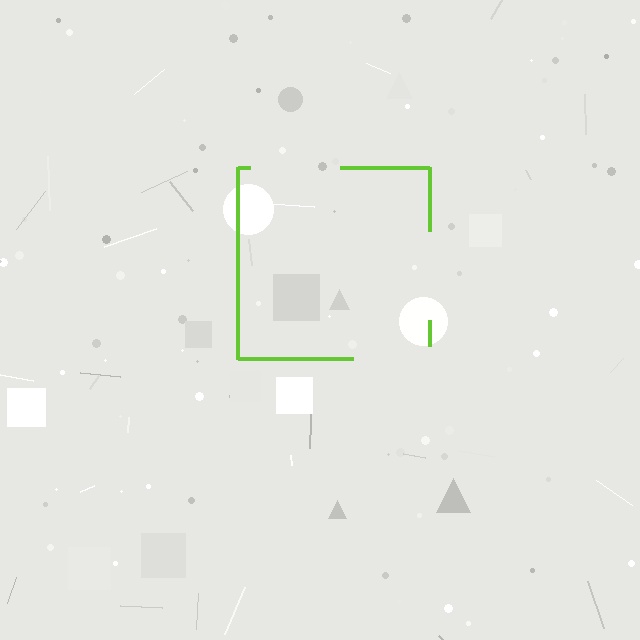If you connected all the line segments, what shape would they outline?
They would outline a square.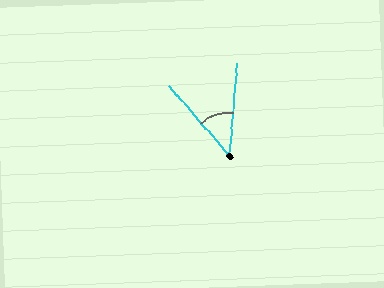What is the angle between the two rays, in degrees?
Approximately 45 degrees.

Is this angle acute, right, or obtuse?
It is acute.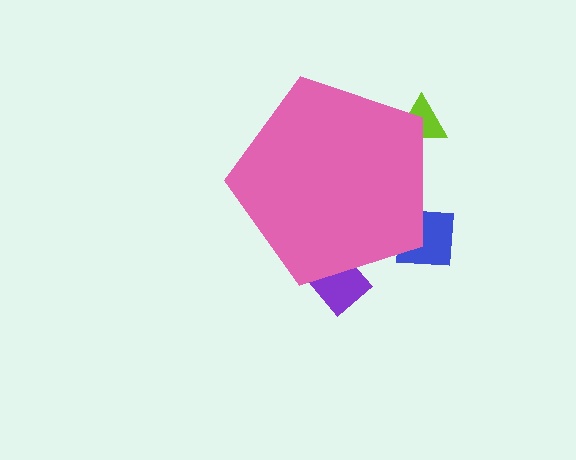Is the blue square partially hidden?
Yes, the blue square is partially hidden behind the pink pentagon.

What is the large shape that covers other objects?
A pink pentagon.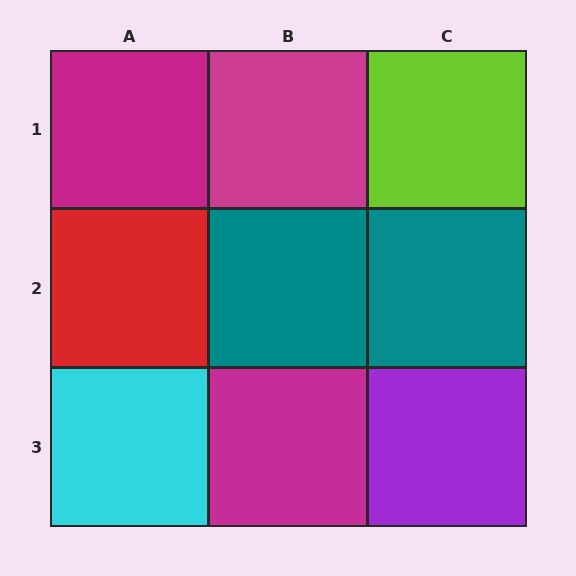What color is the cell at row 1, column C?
Lime.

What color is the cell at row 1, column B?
Magenta.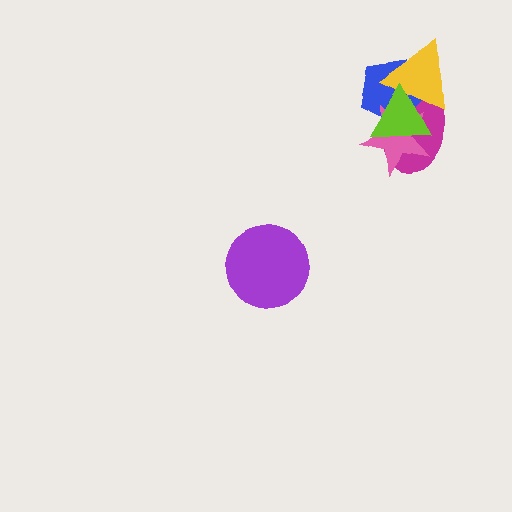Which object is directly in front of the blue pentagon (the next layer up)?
The yellow triangle is directly in front of the blue pentagon.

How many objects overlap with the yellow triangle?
4 objects overlap with the yellow triangle.